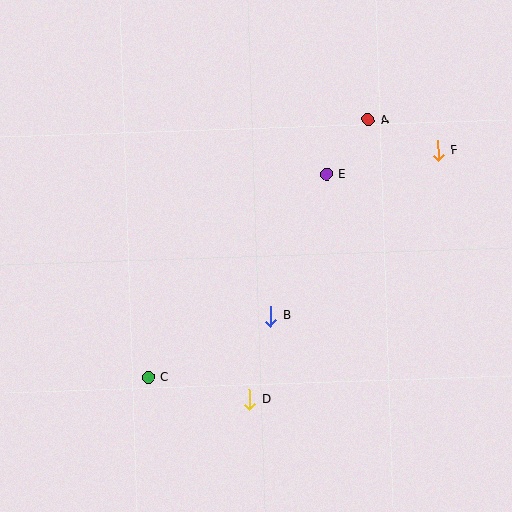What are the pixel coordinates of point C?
Point C is at (148, 377).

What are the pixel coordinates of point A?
Point A is at (368, 120).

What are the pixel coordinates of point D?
Point D is at (250, 399).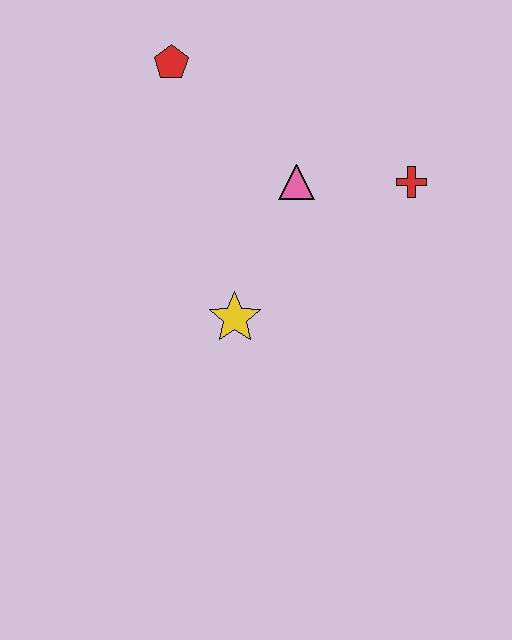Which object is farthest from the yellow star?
The red pentagon is farthest from the yellow star.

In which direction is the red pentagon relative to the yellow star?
The red pentagon is above the yellow star.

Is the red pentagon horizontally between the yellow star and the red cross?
No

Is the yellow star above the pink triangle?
No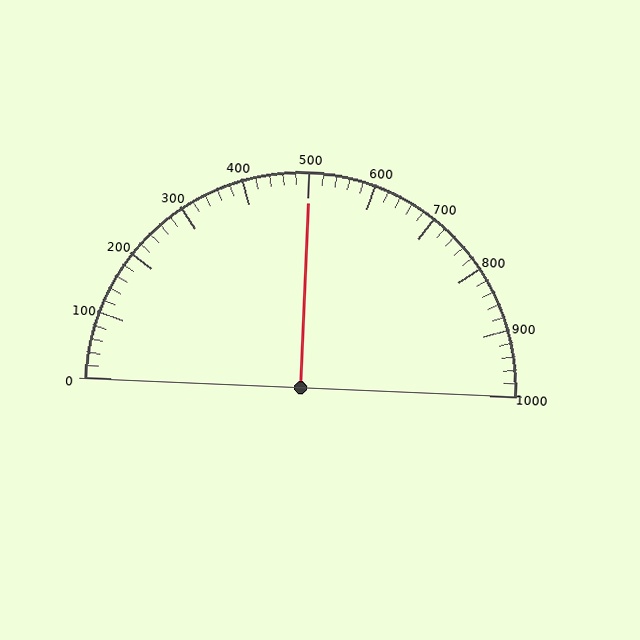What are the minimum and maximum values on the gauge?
The gauge ranges from 0 to 1000.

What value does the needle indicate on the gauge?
The needle indicates approximately 500.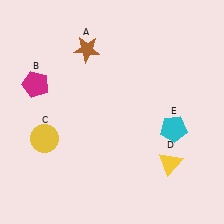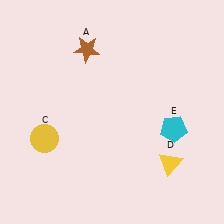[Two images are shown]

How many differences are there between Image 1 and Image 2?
There is 1 difference between the two images.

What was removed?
The magenta pentagon (B) was removed in Image 2.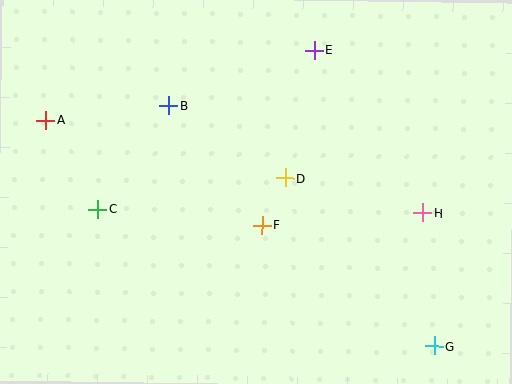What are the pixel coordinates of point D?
Point D is at (286, 178).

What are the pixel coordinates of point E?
Point E is at (314, 50).